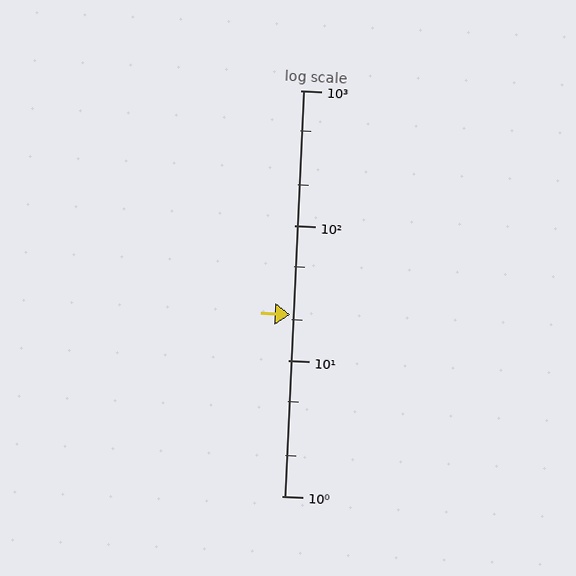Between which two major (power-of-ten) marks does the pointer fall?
The pointer is between 10 and 100.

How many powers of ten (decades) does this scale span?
The scale spans 3 decades, from 1 to 1000.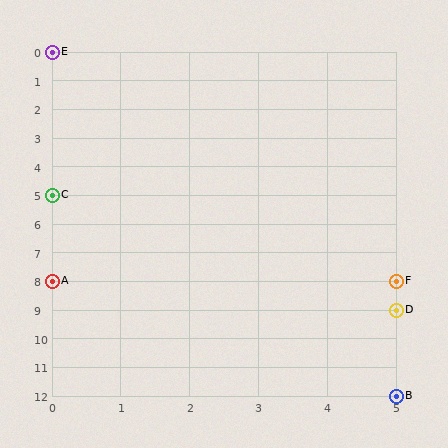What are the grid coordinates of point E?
Point E is at grid coordinates (0, 0).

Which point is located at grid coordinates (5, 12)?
Point B is at (5, 12).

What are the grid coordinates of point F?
Point F is at grid coordinates (5, 8).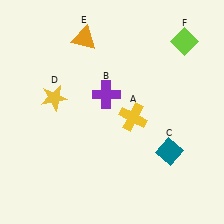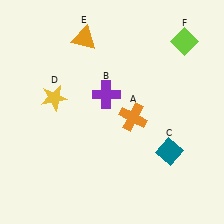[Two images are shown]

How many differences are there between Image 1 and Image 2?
There is 1 difference between the two images.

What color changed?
The cross (A) changed from yellow in Image 1 to orange in Image 2.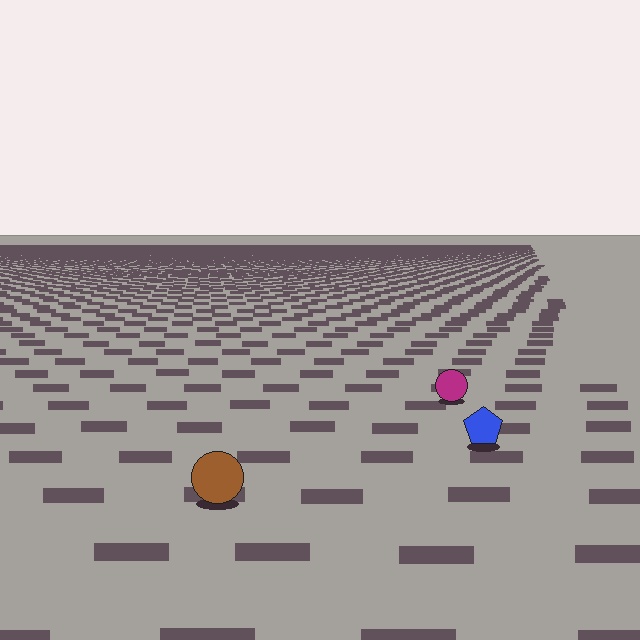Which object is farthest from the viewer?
The magenta circle is farthest from the viewer. It appears smaller and the ground texture around it is denser.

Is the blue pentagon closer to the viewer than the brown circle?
No. The brown circle is closer — you can tell from the texture gradient: the ground texture is coarser near it.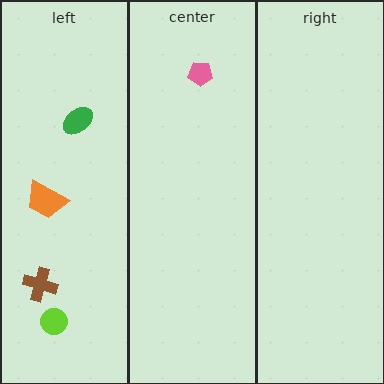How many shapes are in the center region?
1.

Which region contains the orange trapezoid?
The left region.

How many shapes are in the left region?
4.